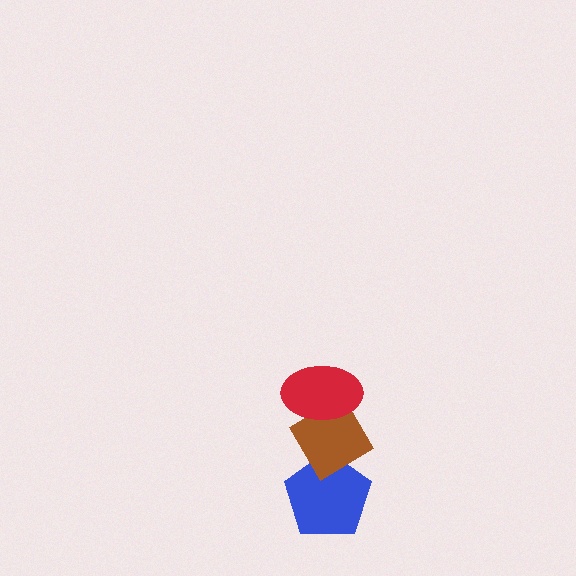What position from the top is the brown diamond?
The brown diamond is 2nd from the top.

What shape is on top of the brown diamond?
The red ellipse is on top of the brown diamond.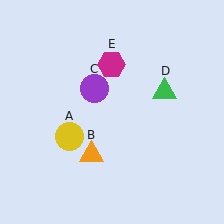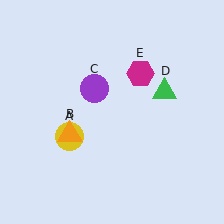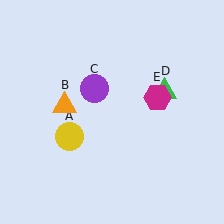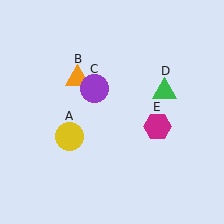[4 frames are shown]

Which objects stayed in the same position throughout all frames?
Yellow circle (object A) and purple circle (object C) and green triangle (object D) remained stationary.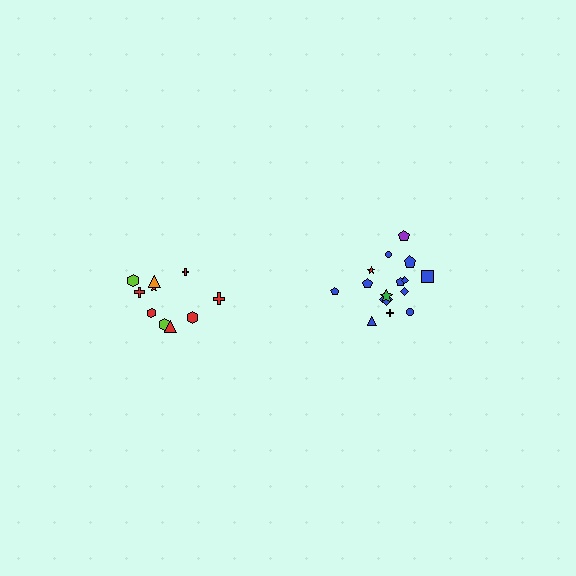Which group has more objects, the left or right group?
The right group.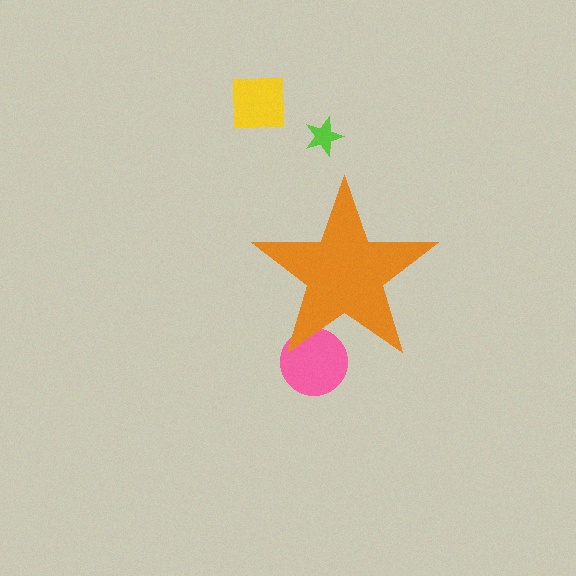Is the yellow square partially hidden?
No, the yellow square is fully visible.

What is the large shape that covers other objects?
An orange star.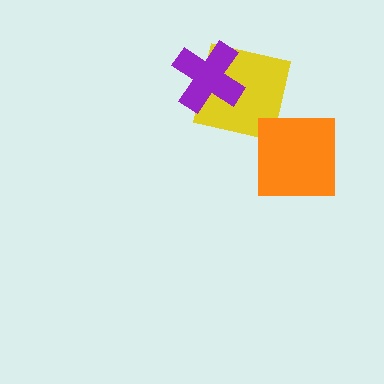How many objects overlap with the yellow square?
1 object overlaps with the yellow square.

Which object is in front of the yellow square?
The purple cross is in front of the yellow square.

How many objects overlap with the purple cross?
1 object overlaps with the purple cross.